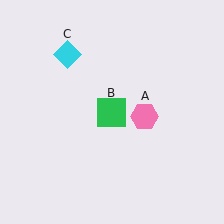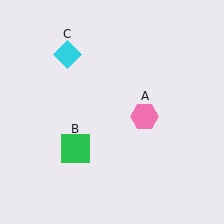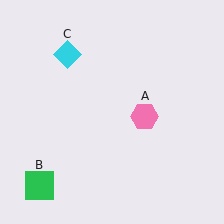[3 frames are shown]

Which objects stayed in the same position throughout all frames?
Pink hexagon (object A) and cyan diamond (object C) remained stationary.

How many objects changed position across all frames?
1 object changed position: green square (object B).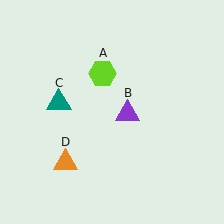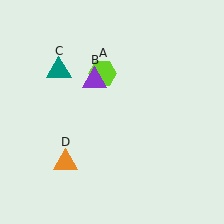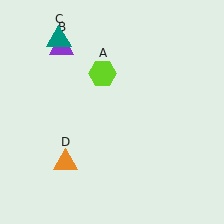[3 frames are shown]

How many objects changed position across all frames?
2 objects changed position: purple triangle (object B), teal triangle (object C).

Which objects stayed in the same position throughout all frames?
Lime hexagon (object A) and orange triangle (object D) remained stationary.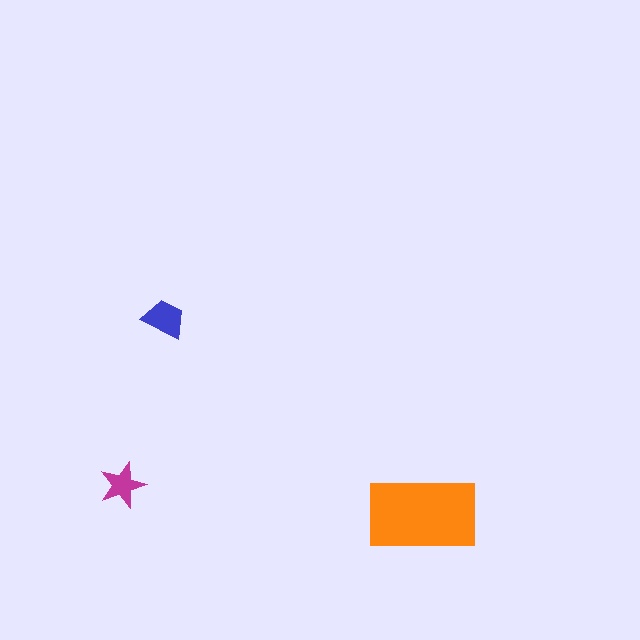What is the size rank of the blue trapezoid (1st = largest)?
2nd.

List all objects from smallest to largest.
The magenta star, the blue trapezoid, the orange rectangle.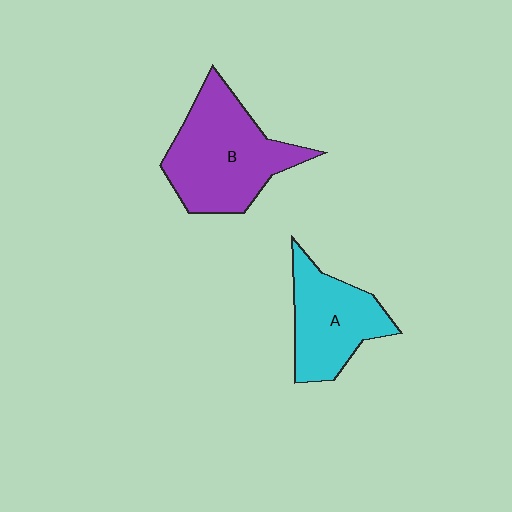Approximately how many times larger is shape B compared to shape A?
Approximately 1.4 times.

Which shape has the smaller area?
Shape A (cyan).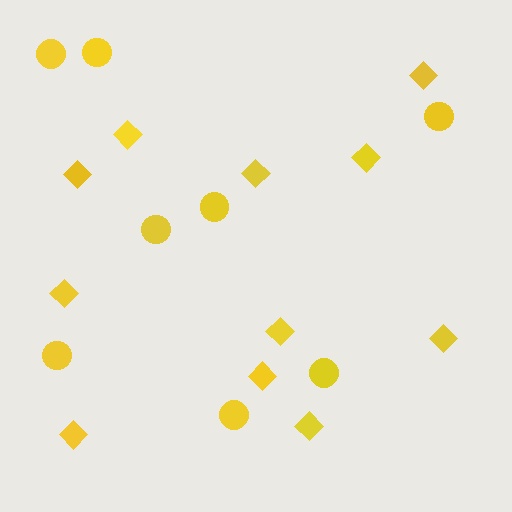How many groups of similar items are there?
There are 2 groups: one group of diamonds (11) and one group of circles (8).